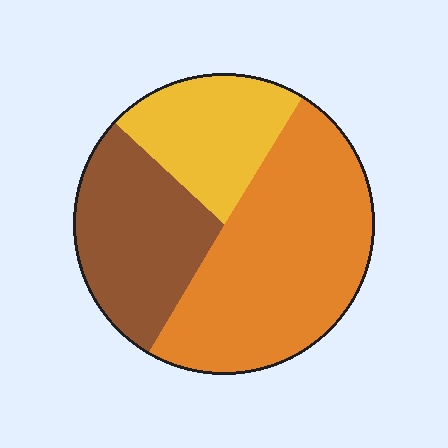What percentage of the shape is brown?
Brown covers 29% of the shape.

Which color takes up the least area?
Yellow, at roughly 20%.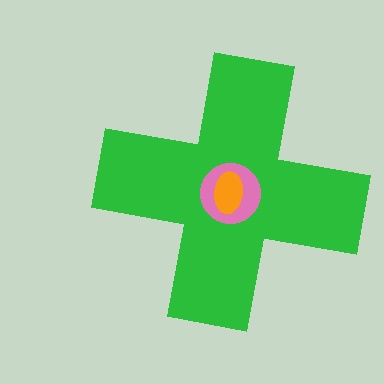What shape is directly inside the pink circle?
The orange ellipse.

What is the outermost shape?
The green cross.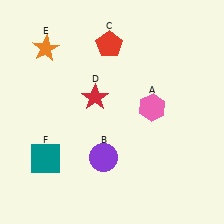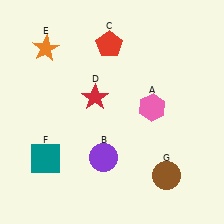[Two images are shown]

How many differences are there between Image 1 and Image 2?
There is 1 difference between the two images.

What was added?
A brown circle (G) was added in Image 2.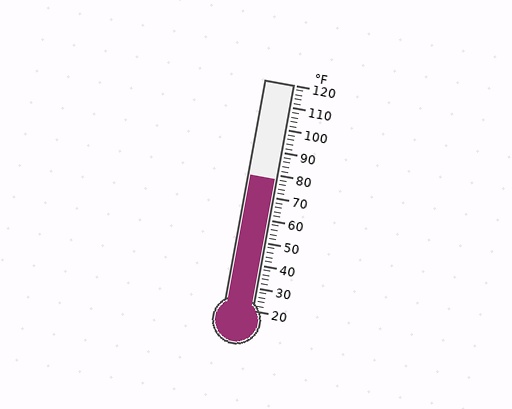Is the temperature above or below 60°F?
The temperature is above 60°F.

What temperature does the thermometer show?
The thermometer shows approximately 78°F.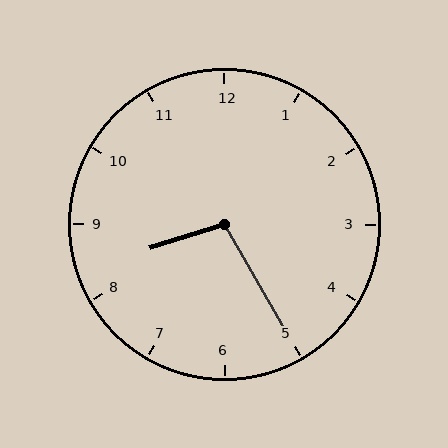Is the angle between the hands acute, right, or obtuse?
It is obtuse.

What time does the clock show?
8:25.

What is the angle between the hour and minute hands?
Approximately 102 degrees.